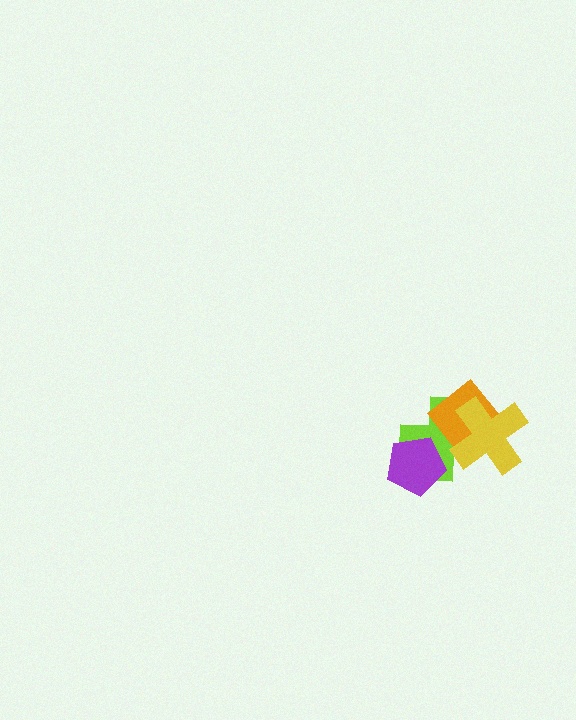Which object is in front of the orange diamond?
The yellow cross is in front of the orange diamond.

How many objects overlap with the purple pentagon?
1 object overlaps with the purple pentagon.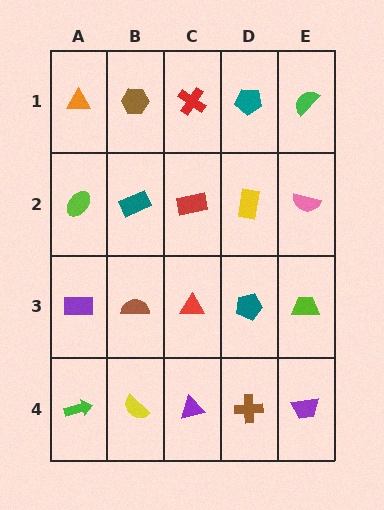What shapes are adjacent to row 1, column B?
A teal rectangle (row 2, column B), an orange triangle (row 1, column A), a red cross (row 1, column C).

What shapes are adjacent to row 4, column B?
A brown semicircle (row 3, column B), a green arrow (row 4, column A), a purple triangle (row 4, column C).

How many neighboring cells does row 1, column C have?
3.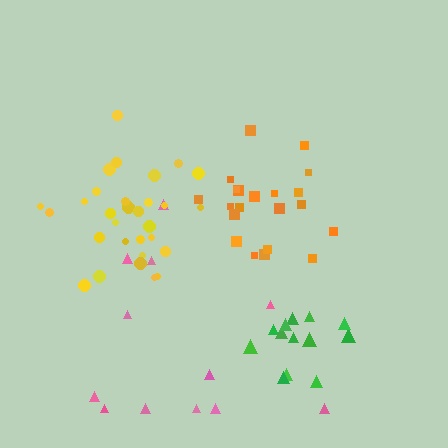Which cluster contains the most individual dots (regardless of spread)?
Yellow (30).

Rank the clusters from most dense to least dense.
orange, yellow, green, pink.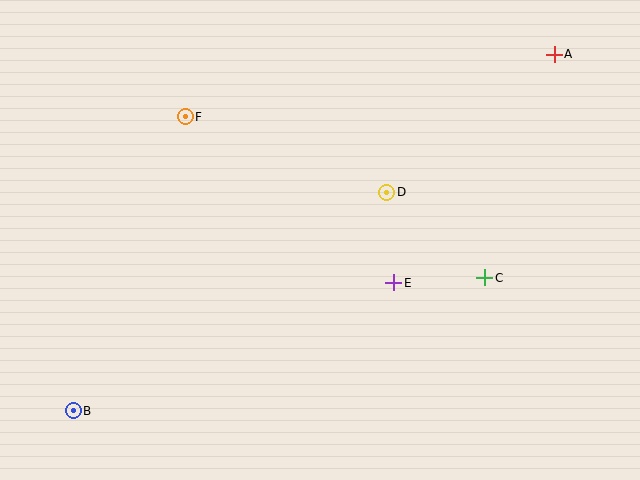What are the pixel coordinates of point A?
Point A is at (554, 54).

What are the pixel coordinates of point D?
Point D is at (387, 192).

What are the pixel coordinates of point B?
Point B is at (73, 411).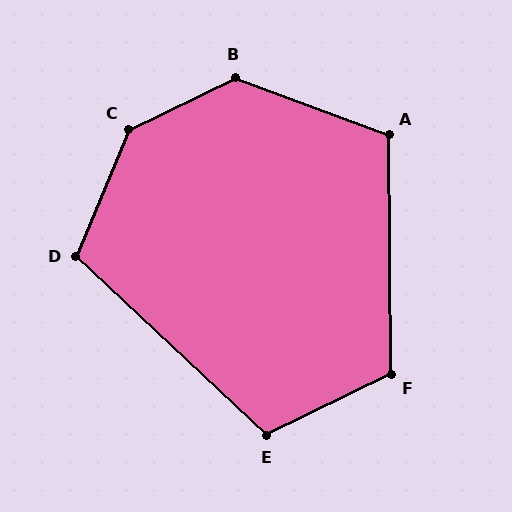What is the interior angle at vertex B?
Approximately 134 degrees (obtuse).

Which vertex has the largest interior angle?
C, at approximately 138 degrees.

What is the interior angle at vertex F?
Approximately 115 degrees (obtuse).